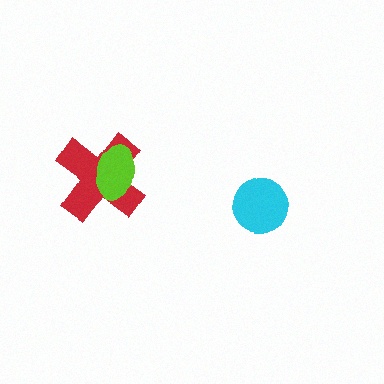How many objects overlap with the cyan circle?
0 objects overlap with the cyan circle.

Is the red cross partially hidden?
Yes, it is partially covered by another shape.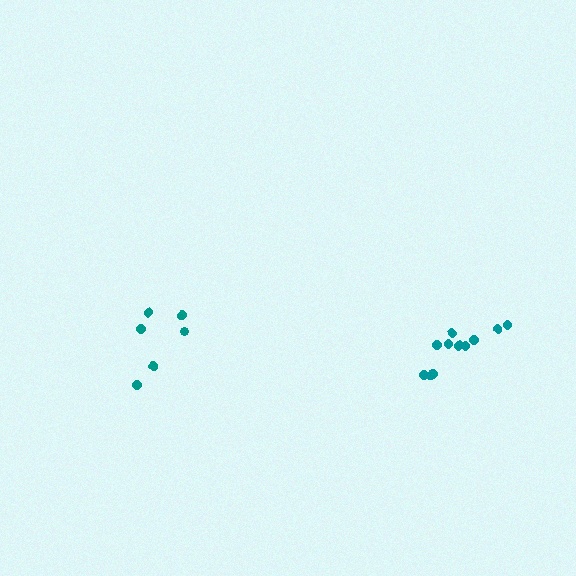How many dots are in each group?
Group 1: 6 dots, Group 2: 11 dots (17 total).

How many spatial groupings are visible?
There are 2 spatial groupings.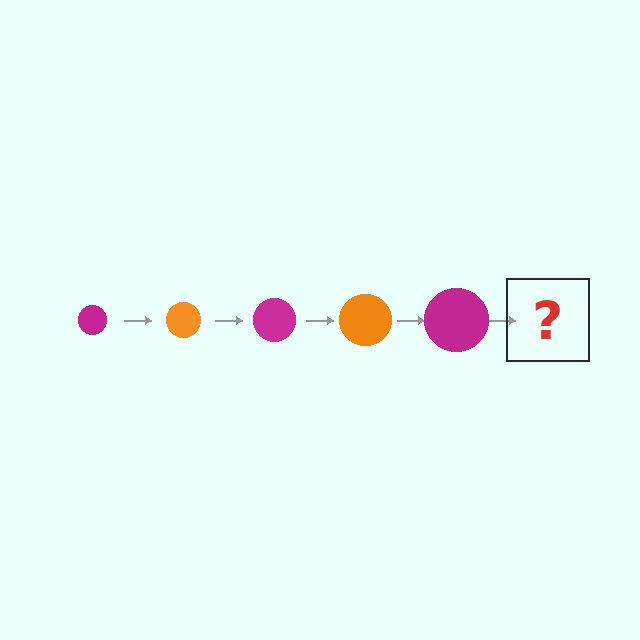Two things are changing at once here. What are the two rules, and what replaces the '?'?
The two rules are that the circle grows larger each step and the color cycles through magenta and orange. The '?' should be an orange circle, larger than the previous one.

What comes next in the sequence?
The next element should be an orange circle, larger than the previous one.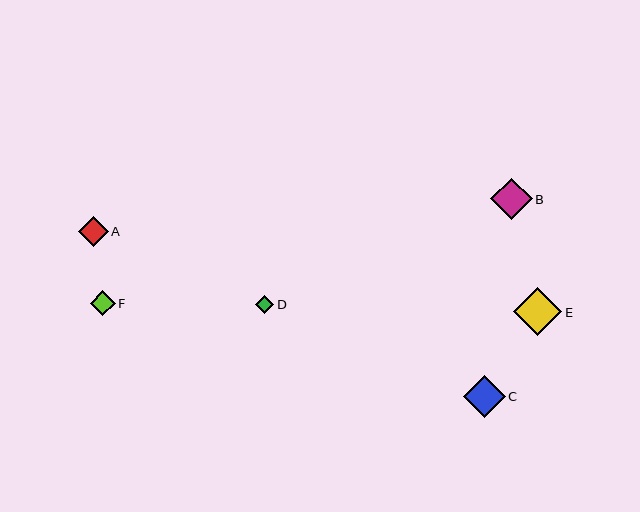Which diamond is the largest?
Diamond E is the largest with a size of approximately 48 pixels.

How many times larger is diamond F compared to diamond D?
Diamond F is approximately 1.3 times the size of diamond D.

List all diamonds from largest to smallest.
From largest to smallest: E, C, B, A, F, D.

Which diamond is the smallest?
Diamond D is the smallest with a size of approximately 19 pixels.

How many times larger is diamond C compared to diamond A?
Diamond C is approximately 1.4 times the size of diamond A.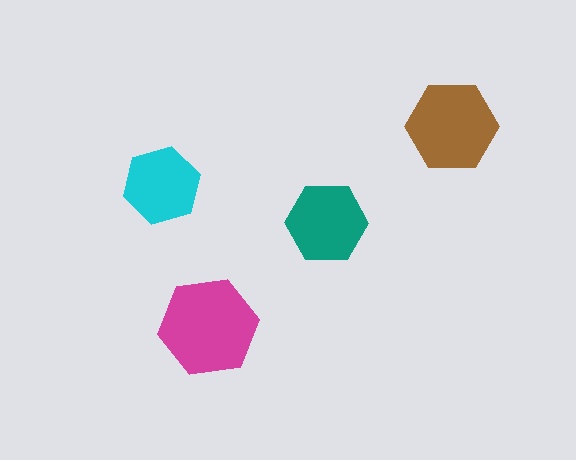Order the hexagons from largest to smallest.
the magenta one, the brown one, the teal one, the cyan one.